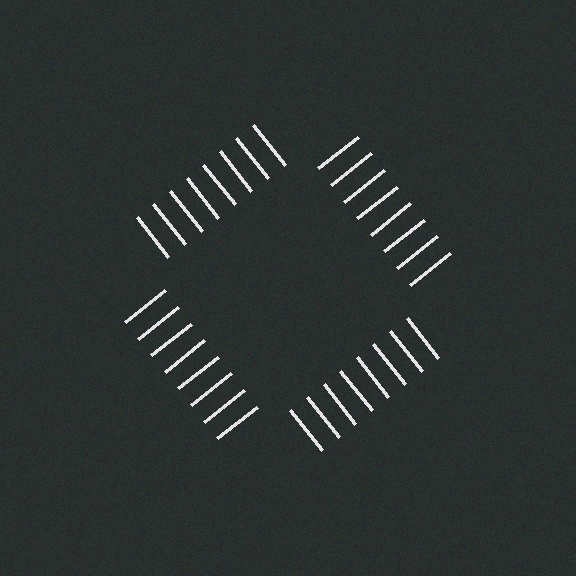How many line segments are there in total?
32 — 8 along each of the 4 edges.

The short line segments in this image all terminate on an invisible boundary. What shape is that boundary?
An illusory square — the line segments terminate on its edges but no continuous stroke is drawn.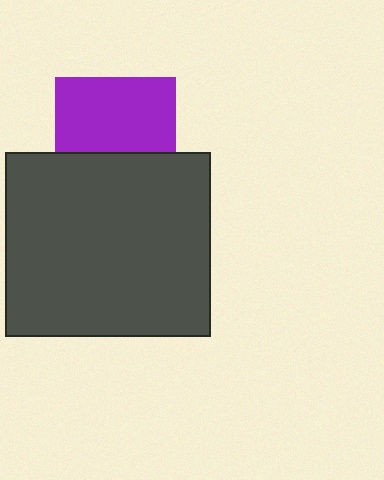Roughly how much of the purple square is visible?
About half of it is visible (roughly 61%).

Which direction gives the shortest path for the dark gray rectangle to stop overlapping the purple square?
Moving down gives the shortest separation.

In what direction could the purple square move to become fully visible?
The purple square could move up. That would shift it out from behind the dark gray rectangle entirely.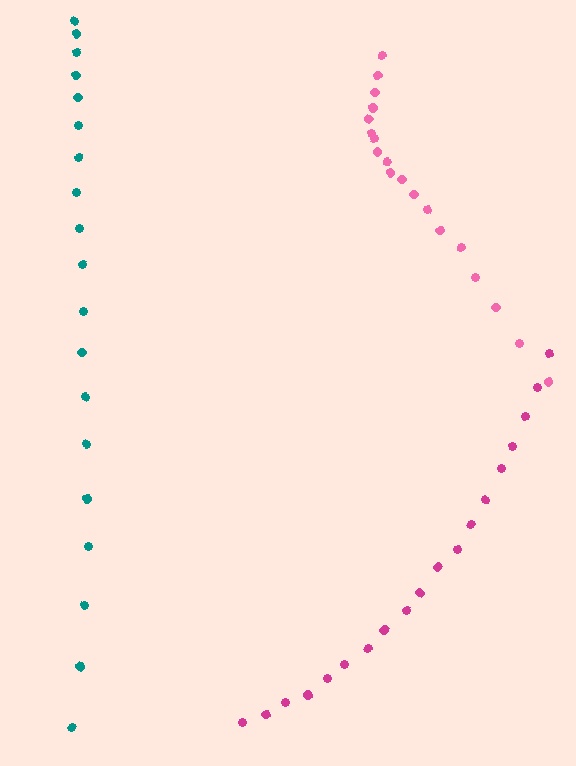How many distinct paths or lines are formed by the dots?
There are 3 distinct paths.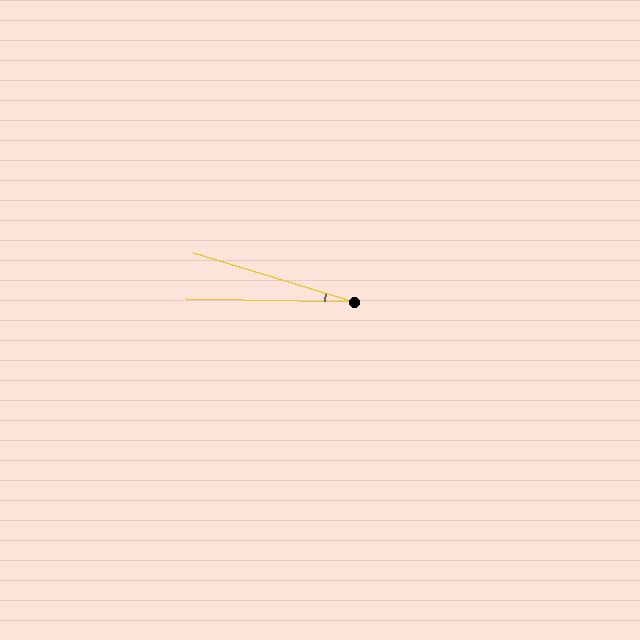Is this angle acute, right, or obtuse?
It is acute.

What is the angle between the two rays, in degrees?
Approximately 16 degrees.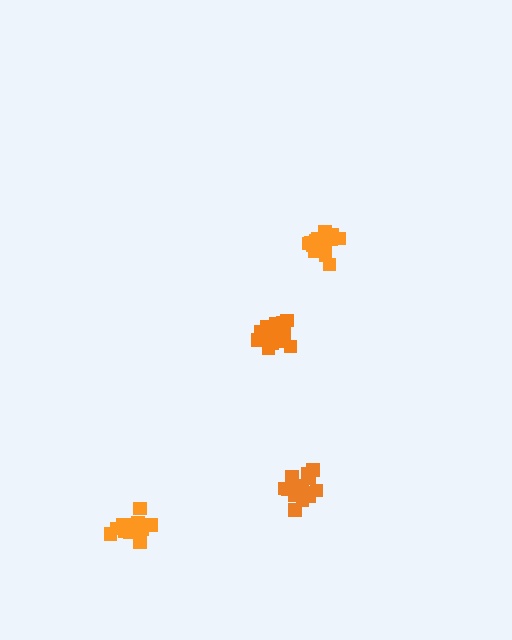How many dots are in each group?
Group 1: 19 dots, Group 2: 16 dots, Group 3: 20 dots, Group 4: 16 dots (71 total).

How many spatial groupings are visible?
There are 4 spatial groupings.